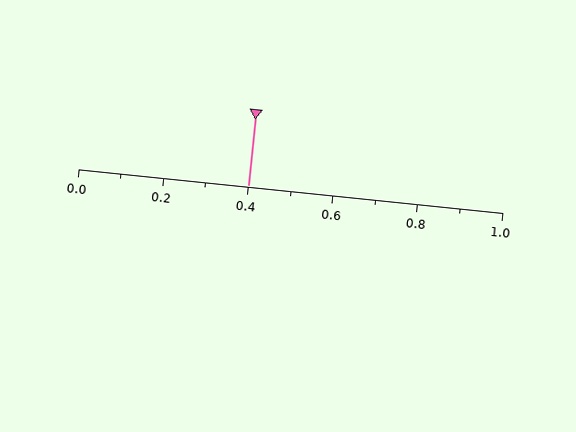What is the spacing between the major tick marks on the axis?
The major ticks are spaced 0.2 apart.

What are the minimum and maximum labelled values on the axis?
The axis runs from 0.0 to 1.0.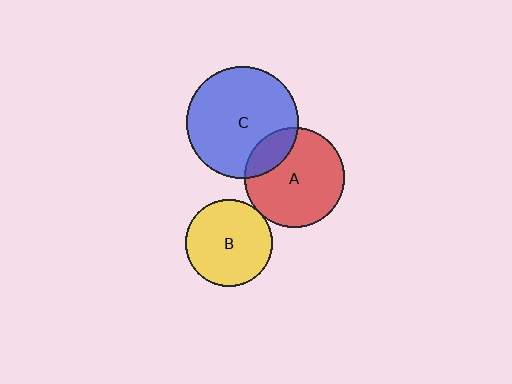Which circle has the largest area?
Circle C (blue).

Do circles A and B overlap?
Yes.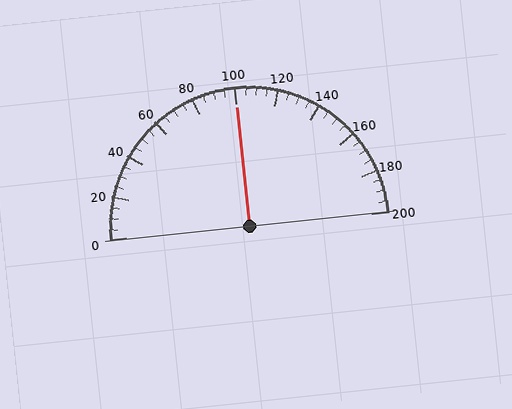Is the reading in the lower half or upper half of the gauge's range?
The reading is in the upper half of the range (0 to 200).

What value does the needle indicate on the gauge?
The needle indicates approximately 100.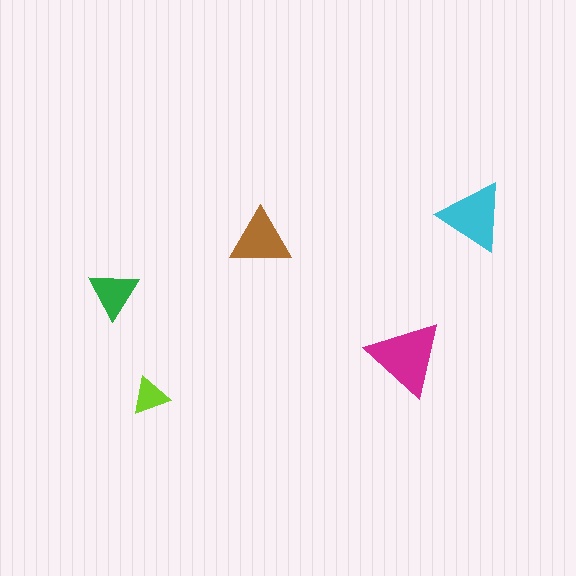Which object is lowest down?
The lime triangle is bottommost.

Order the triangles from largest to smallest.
the magenta one, the cyan one, the brown one, the green one, the lime one.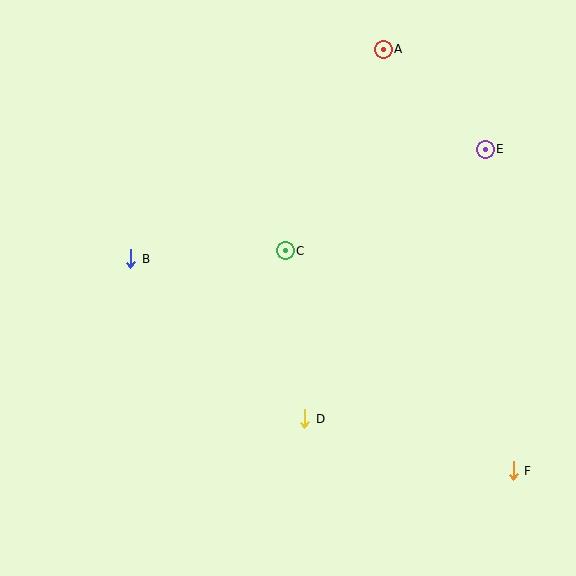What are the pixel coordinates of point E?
Point E is at (485, 149).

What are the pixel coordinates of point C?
Point C is at (285, 251).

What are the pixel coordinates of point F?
Point F is at (513, 471).